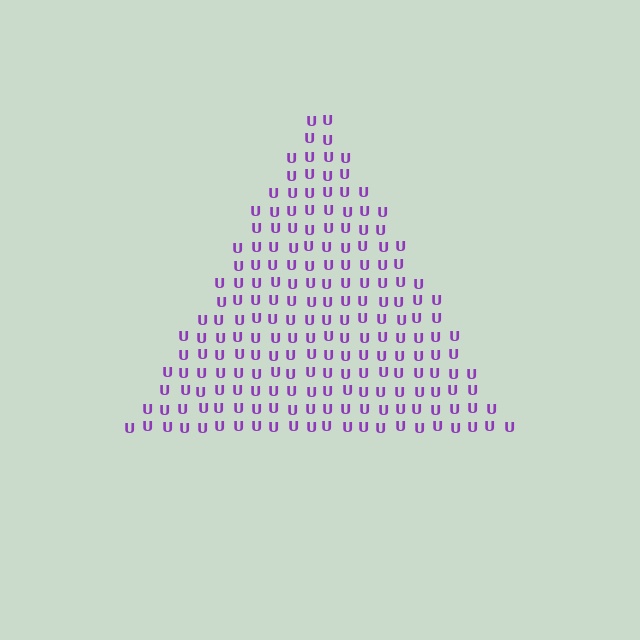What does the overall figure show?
The overall figure shows a triangle.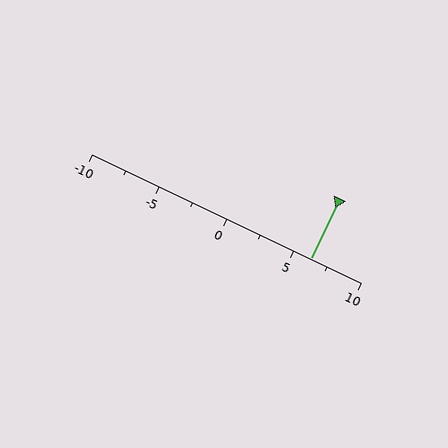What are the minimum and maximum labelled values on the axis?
The axis runs from -10 to 10.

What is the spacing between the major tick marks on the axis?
The major ticks are spaced 5 apart.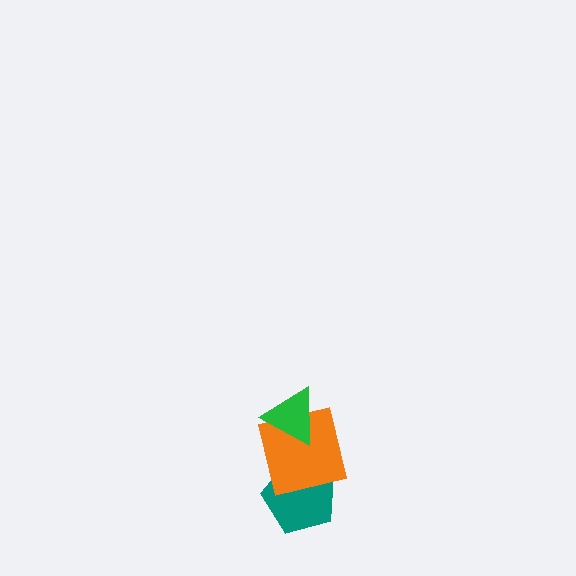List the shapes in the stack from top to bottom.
From top to bottom: the green triangle, the orange square, the teal pentagon.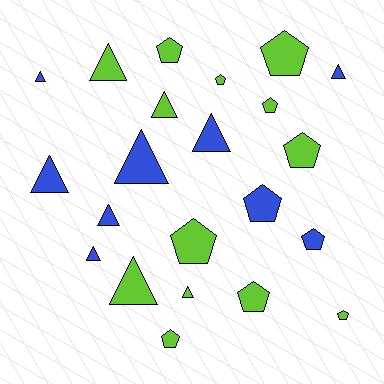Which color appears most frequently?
Lime, with 13 objects.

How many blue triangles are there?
There are 7 blue triangles.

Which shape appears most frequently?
Pentagon, with 11 objects.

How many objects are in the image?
There are 22 objects.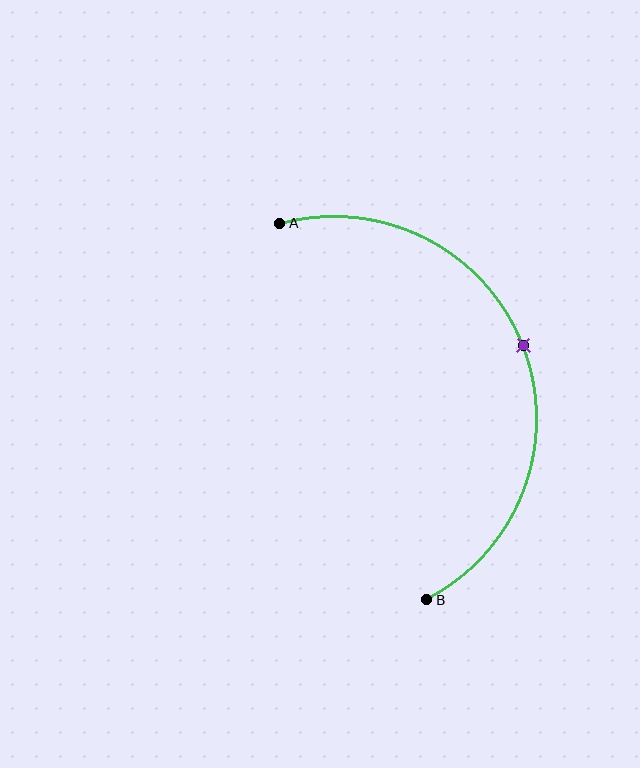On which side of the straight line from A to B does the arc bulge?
The arc bulges to the right of the straight line connecting A and B.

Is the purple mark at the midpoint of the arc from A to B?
Yes. The purple mark lies on the arc at equal arc-length from both A and B — it is the arc midpoint.